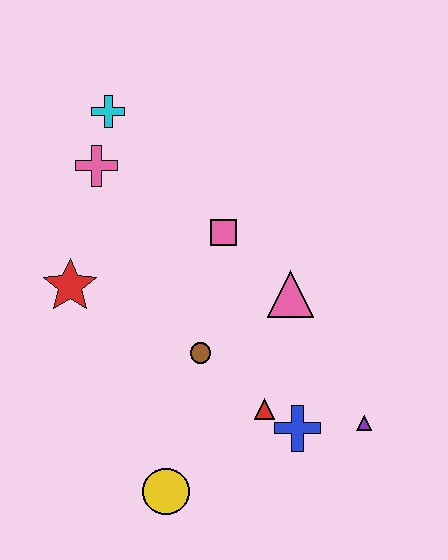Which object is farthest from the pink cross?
The purple triangle is farthest from the pink cross.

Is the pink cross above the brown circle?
Yes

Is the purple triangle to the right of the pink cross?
Yes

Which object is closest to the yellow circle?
The red triangle is closest to the yellow circle.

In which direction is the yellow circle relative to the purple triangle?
The yellow circle is to the left of the purple triangle.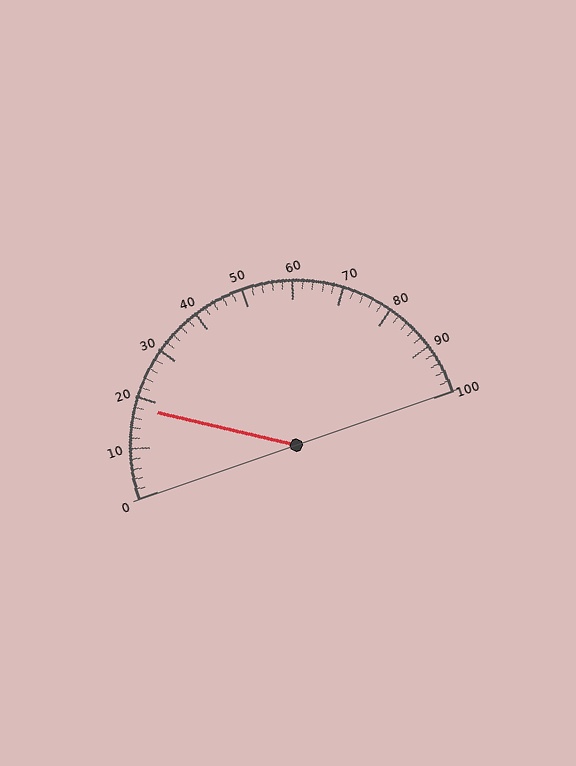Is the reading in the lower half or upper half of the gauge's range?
The reading is in the lower half of the range (0 to 100).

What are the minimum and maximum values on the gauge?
The gauge ranges from 0 to 100.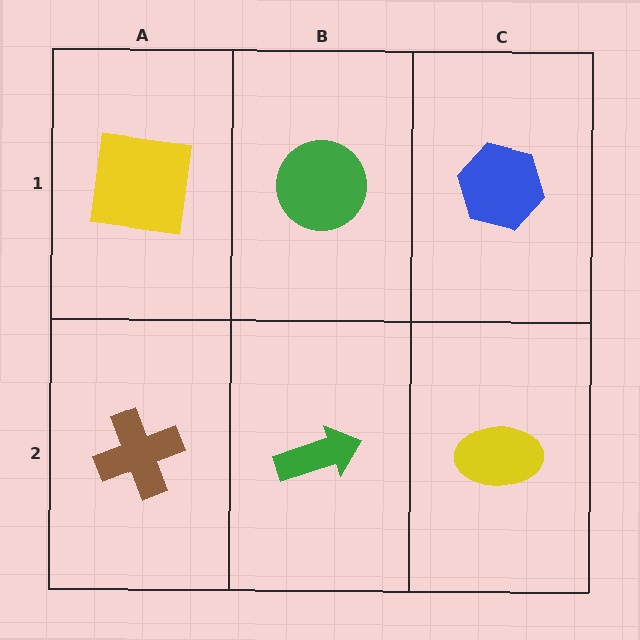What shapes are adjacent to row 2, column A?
A yellow square (row 1, column A), a green arrow (row 2, column B).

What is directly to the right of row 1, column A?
A green circle.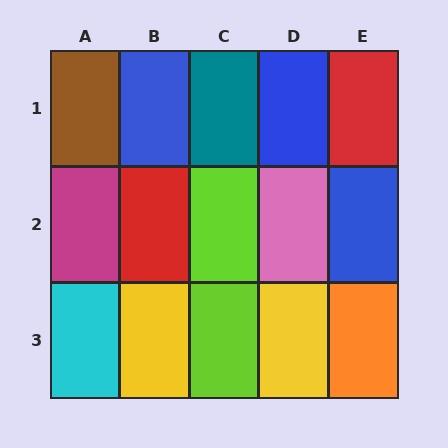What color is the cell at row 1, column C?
Teal.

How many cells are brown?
1 cell is brown.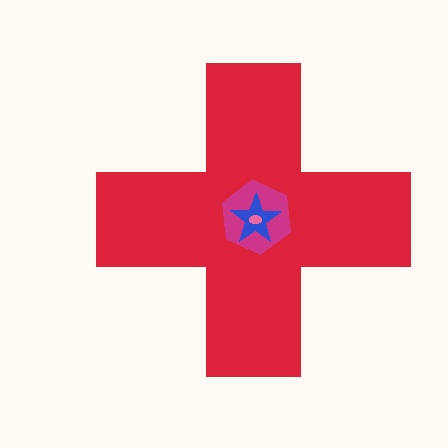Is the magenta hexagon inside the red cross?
Yes.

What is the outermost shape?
The red cross.